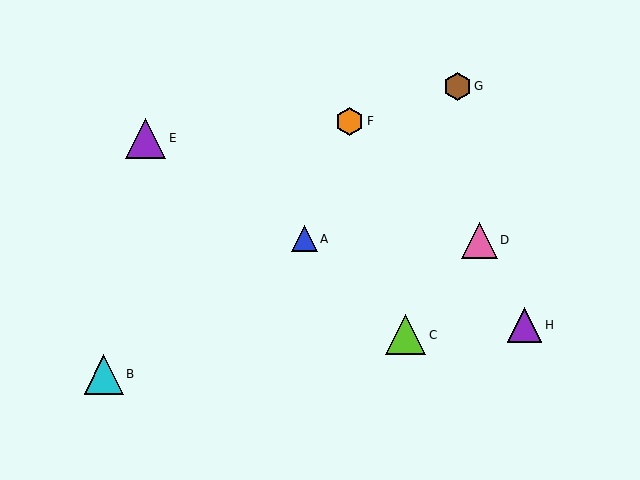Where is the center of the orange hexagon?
The center of the orange hexagon is at (350, 121).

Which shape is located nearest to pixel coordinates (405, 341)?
The lime triangle (labeled C) at (406, 335) is nearest to that location.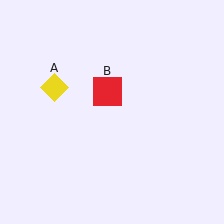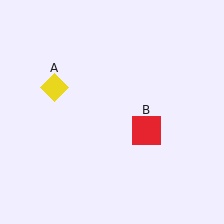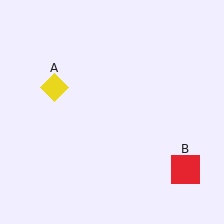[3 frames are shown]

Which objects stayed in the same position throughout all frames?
Yellow diamond (object A) remained stationary.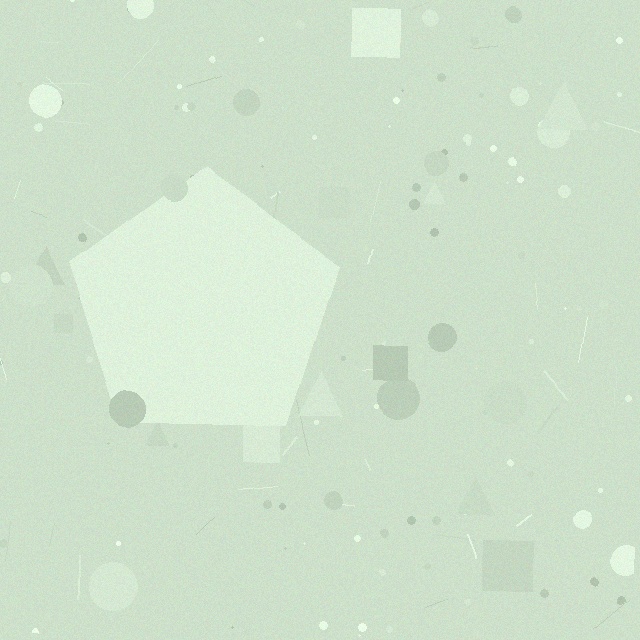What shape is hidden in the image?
A pentagon is hidden in the image.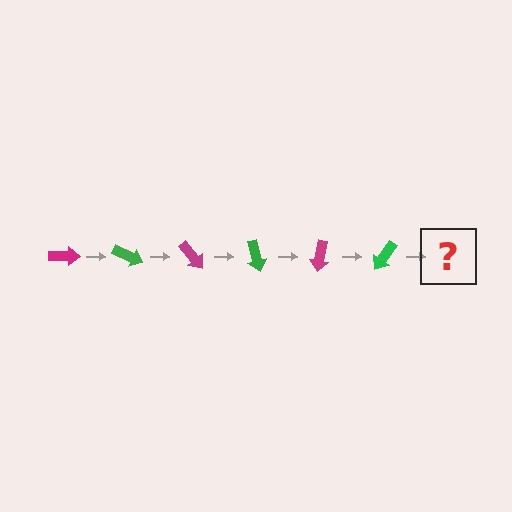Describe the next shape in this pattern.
It should be a magenta arrow, rotated 150 degrees from the start.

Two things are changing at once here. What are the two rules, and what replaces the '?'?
The two rules are that it rotates 25 degrees each step and the color cycles through magenta and green. The '?' should be a magenta arrow, rotated 150 degrees from the start.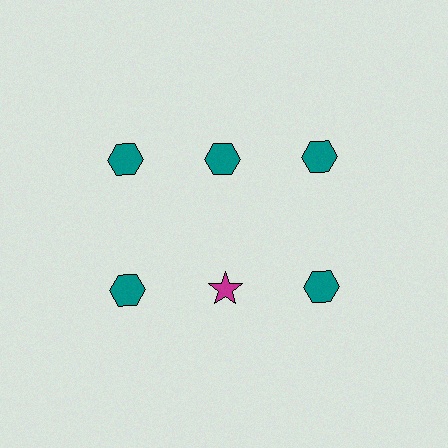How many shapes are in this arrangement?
There are 6 shapes arranged in a grid pattern.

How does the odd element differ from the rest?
It differs in both color (magenta instead of teal) and shape (star instead of hexagon).